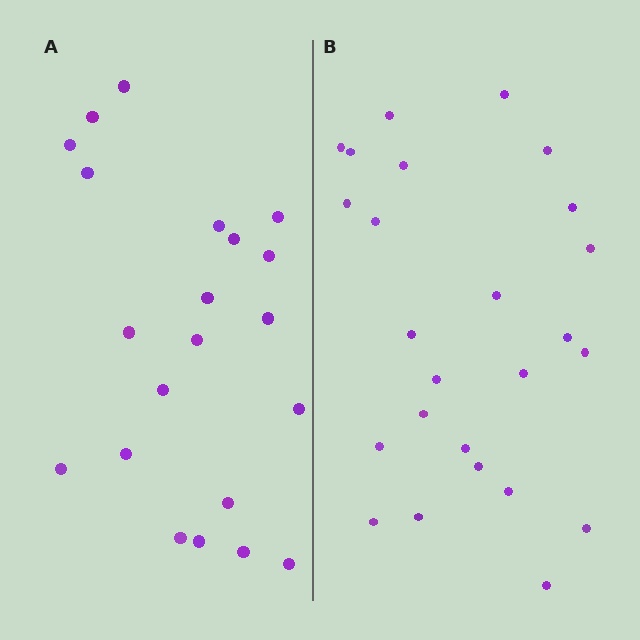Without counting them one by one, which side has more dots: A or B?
Region B (the right region) has more dots.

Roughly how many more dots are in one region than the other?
Region B has about 4 more dots than region A.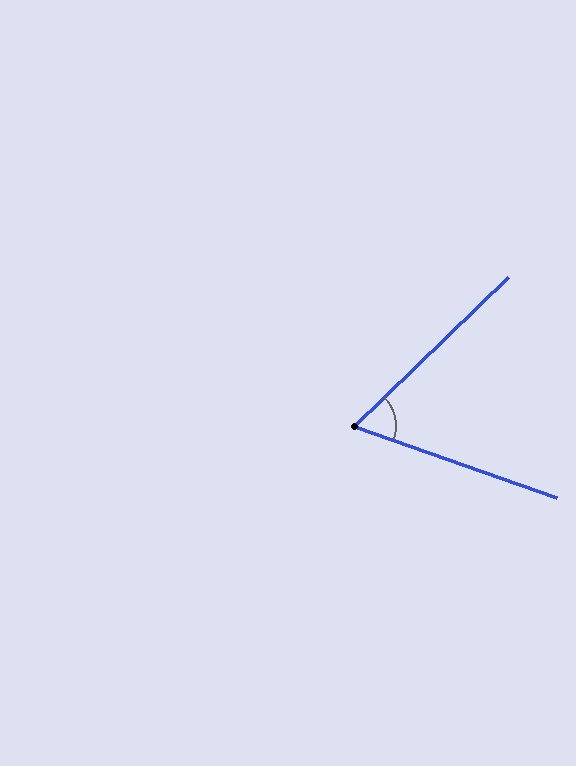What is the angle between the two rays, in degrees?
Approximately 63 degrees.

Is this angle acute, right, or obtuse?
It is acute.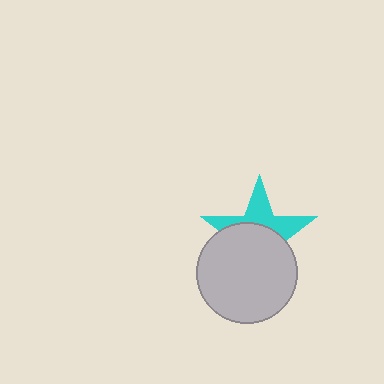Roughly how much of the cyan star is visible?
A small part of it is visible (roughly 42%).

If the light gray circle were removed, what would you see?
You would see the complete cyan star.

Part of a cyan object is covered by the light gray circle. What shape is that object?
It is a star.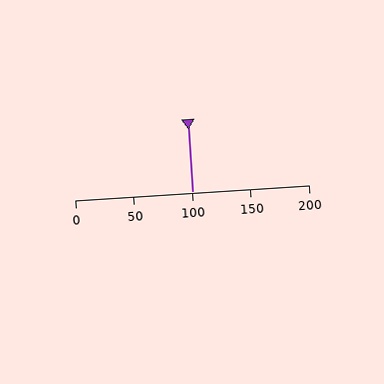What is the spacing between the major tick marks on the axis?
The major ticks are spaced 50 apart.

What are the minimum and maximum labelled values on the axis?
The axis runs from 0 to 200.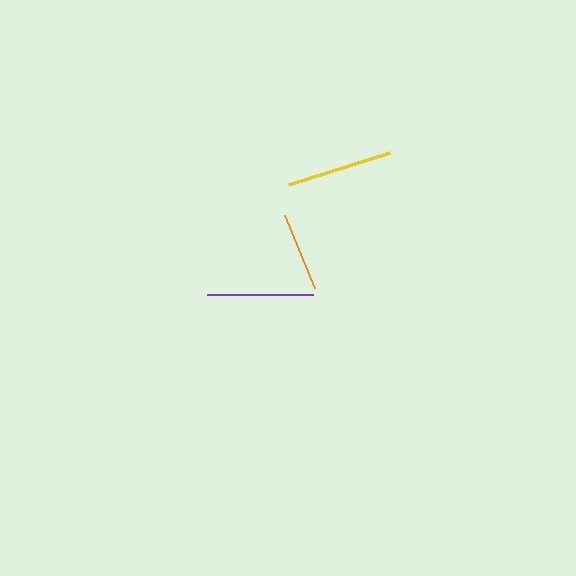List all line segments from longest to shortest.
From longest to shortest: purple, yellow, orange.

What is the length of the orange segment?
The orange segment is approximately 79 pixels long.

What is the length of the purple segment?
The purple segment is approximately 107 pixels long.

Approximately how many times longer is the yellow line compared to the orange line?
The yellow line is approximately 1.3 times the length of the orange line.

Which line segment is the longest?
The purple line is the longest at approximately 107 pixels.